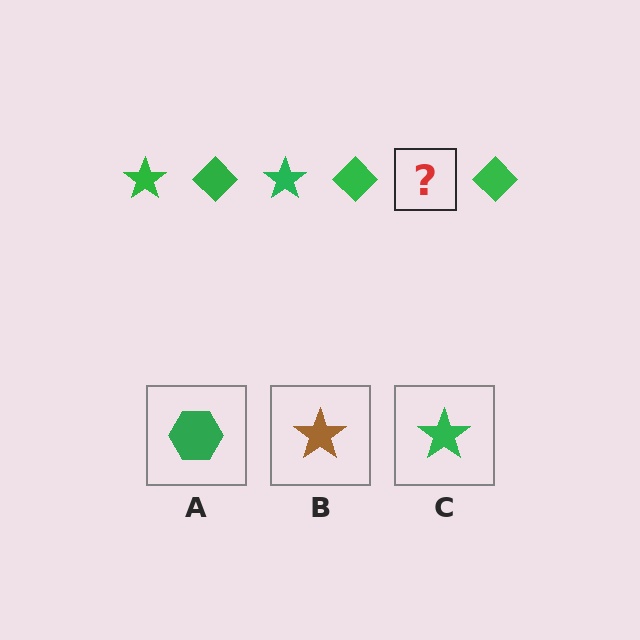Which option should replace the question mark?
Option C.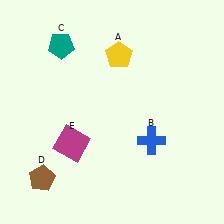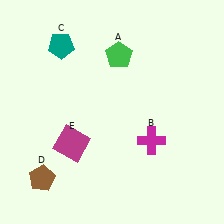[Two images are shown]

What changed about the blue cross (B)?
In Image 1, B is blue. In Image 2, it changed to magenta.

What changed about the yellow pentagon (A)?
In Image 1, A is yellow. In Image 2, it changed to green.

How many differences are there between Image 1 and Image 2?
There are 2 differences between the two images.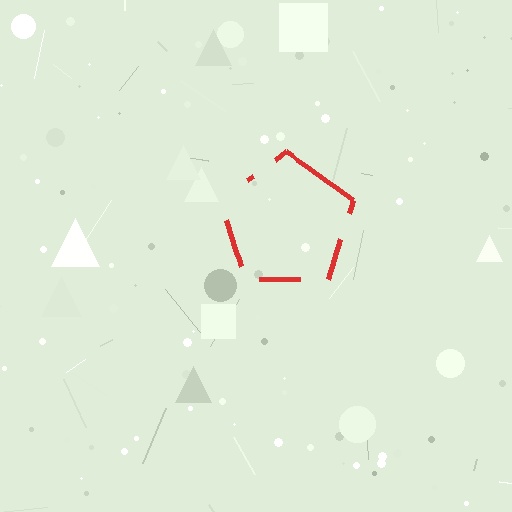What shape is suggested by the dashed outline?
The dashed outline suggests a pentagon.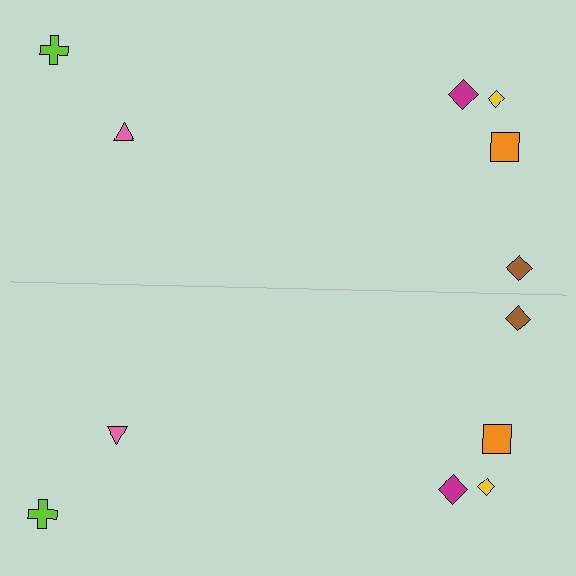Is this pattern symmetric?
Yes, this pattern has bilateral (reflection) symmetry.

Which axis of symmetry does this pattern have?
The pattern has a horizontal axis of symmetry running through the center of the image.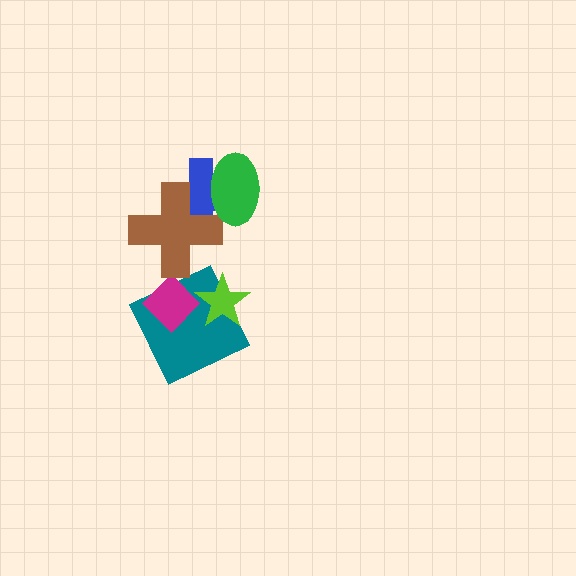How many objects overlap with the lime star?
2 objects overlap with the lime star.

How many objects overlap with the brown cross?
2 objects overlap with the brown cross.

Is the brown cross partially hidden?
Yes, it is partially covered by another shape.